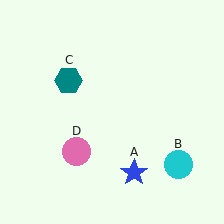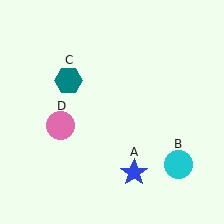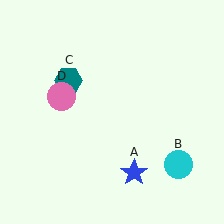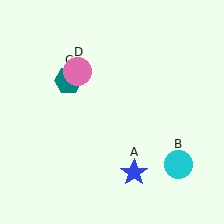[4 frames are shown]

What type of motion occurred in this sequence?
The pink circle (object D) rotated clockwise around the center of the scene.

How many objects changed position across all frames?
1 object changed position: pink circle (object D).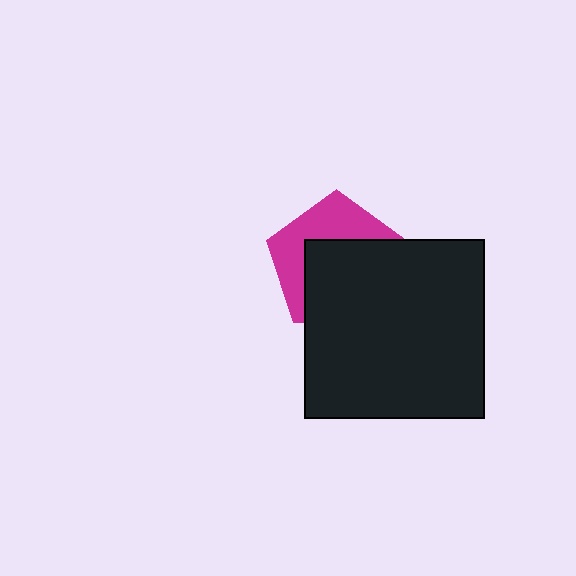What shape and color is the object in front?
The object in front is a black square.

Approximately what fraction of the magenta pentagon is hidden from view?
Roughly 58% of the magenta pentagon is hidden behind the black square.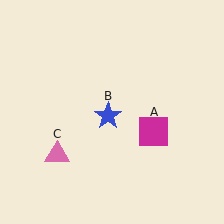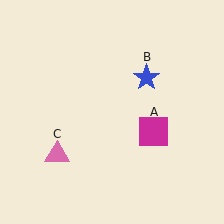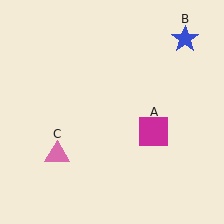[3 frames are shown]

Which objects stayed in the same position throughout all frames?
Magenta square (object A) and pink triangle (object C) remained stationary.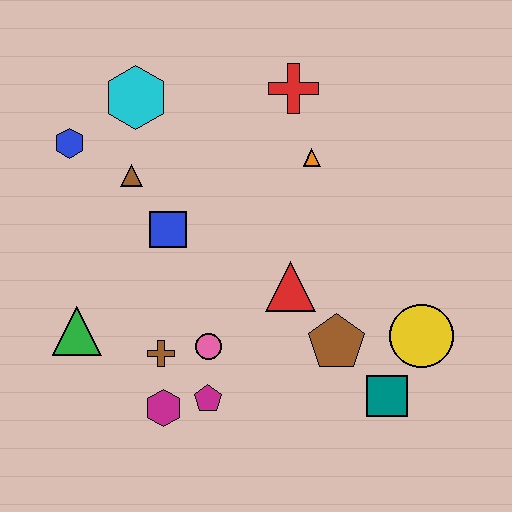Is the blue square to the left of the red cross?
Yes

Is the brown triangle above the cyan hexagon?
No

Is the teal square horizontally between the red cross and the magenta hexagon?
No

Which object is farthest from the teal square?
The blue hexagon is farthest from the teal square.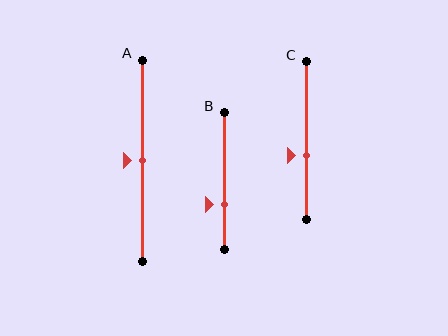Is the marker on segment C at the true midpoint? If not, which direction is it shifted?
No, the marker on segment C is shifted downward by about 10% of the segment length.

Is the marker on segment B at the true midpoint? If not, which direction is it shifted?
No, the marker on segment B is shifted downward by about 17% of the segment length.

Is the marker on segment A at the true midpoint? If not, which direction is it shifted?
Yes, the marker on segment A is at the true midpoint.